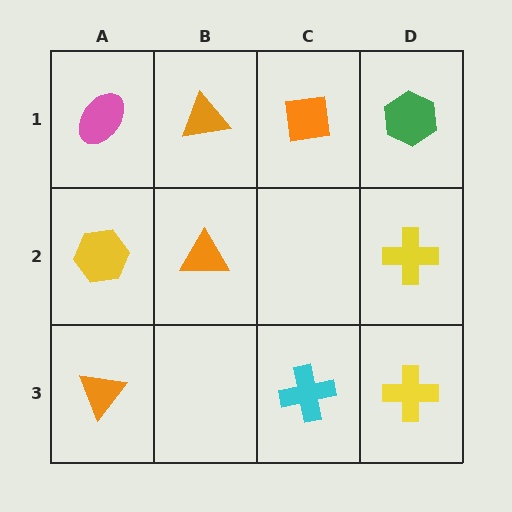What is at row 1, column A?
A pink ellipse.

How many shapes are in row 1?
4 shapes.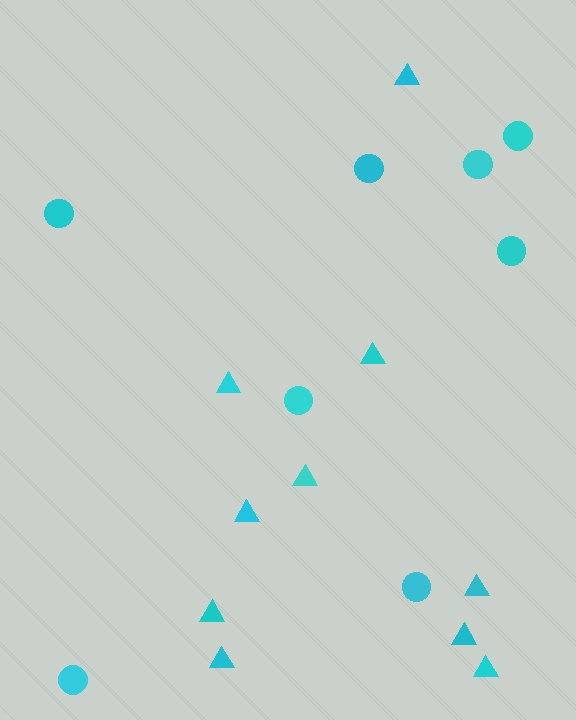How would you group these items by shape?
There are 2 groups: one group of circles (8) and one group of triangles (10).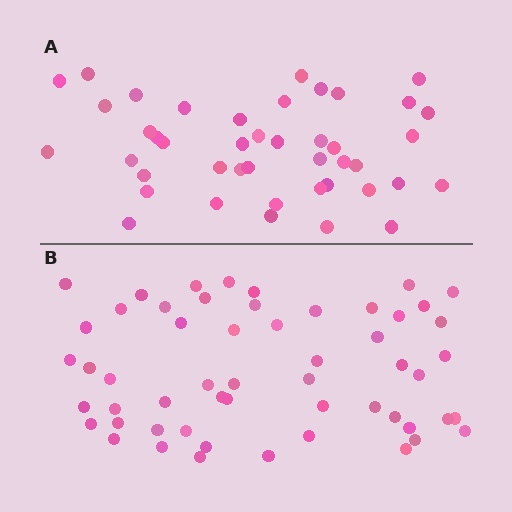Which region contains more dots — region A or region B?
Region B (the bottom region) has more dots.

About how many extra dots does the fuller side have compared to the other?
Region B has roughly 12 or so more dots than region A.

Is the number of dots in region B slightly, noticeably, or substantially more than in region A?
Region B has noticeably more, but not dramatically so. The ratio is roughly 1.3 to 1.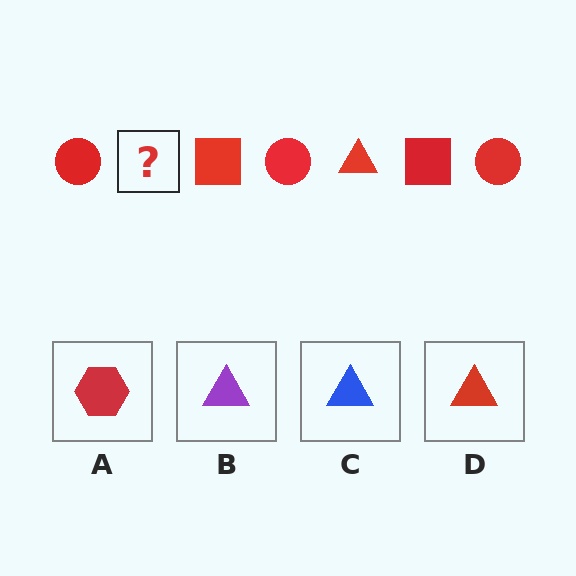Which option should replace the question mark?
Option D.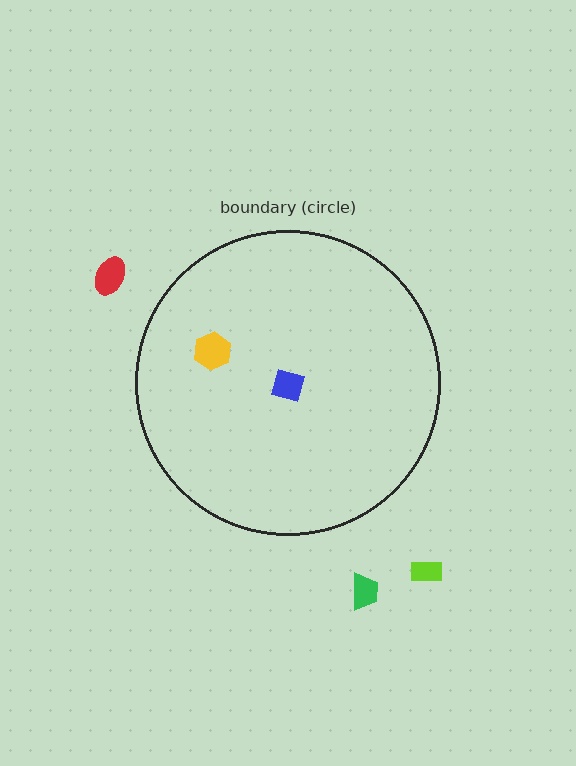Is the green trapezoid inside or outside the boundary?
Outside.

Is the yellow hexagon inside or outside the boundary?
Inside.